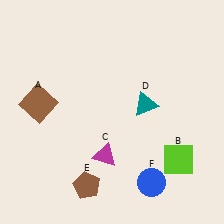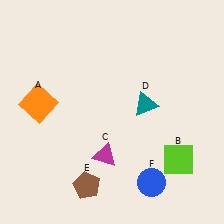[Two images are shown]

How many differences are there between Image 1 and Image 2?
There is 1 difference between the two images.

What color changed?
The square (A) changed from brown in Image 1 to orange in Image 2.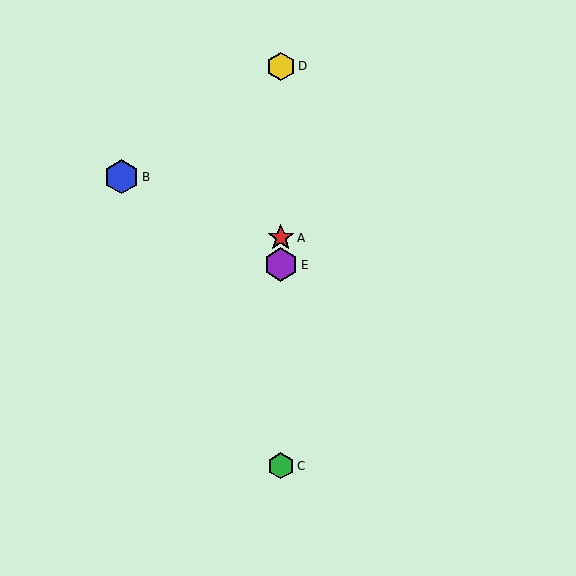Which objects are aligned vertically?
Objects A, C, D, E are aligned vertically.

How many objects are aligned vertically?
4 objects (A, C, D, E) are aligned vertically.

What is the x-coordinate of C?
Object C is at x≈281.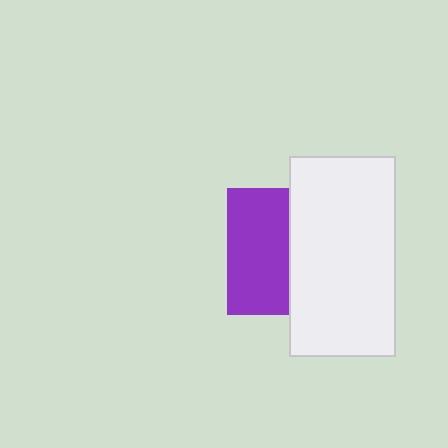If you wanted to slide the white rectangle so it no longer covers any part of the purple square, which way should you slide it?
Slide it right — that is the most direct way to separate the two shapes.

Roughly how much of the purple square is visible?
About half of it is visible (roughly 49%).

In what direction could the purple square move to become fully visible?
The purple square could move left. That would shift it out from behind the white rectangle entirely.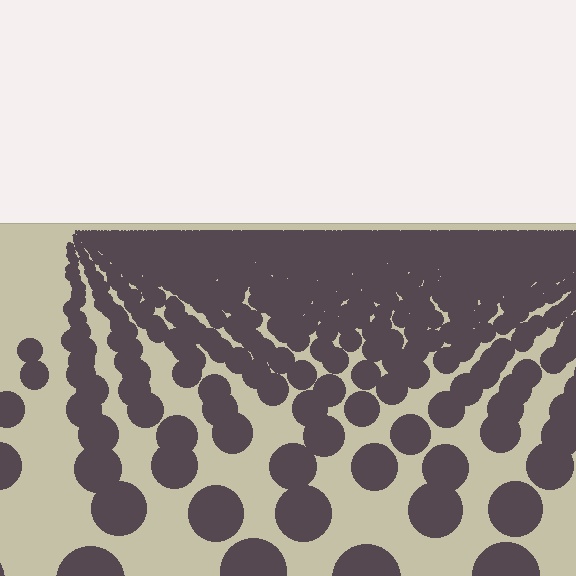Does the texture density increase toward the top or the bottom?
Density increases toward the top.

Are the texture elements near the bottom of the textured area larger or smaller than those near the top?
Larger. Near the bottom, elements are closer to the viewer and appear at a bigger on-screen size.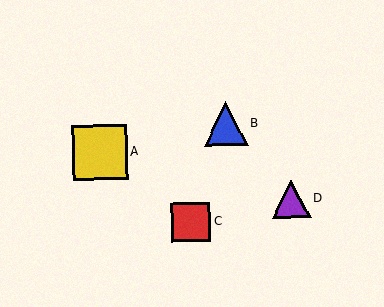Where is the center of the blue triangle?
The center of the blue triangle is at (225, 124).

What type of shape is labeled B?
Shape B is a blue triangle.